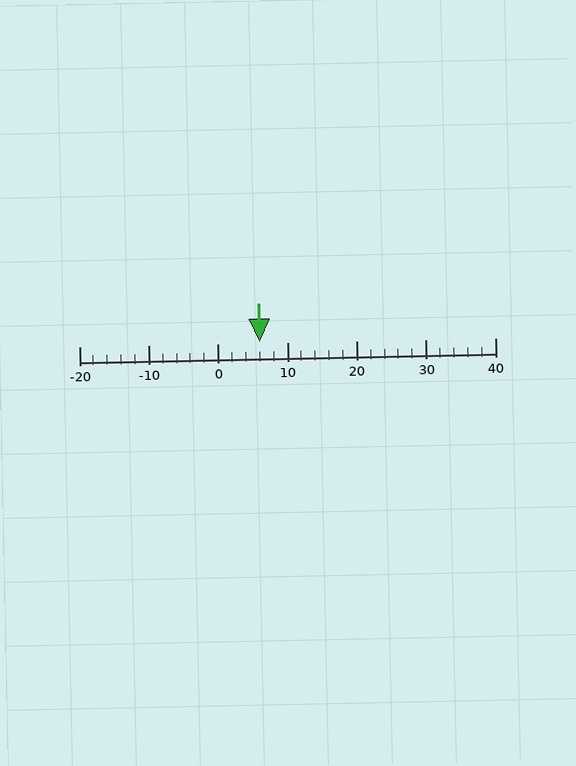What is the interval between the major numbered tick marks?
The major tick marks are spaced 10 units apart.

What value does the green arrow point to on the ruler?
The green arrow points to approximately 6.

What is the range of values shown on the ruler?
The ruler shows values from -20 to 40.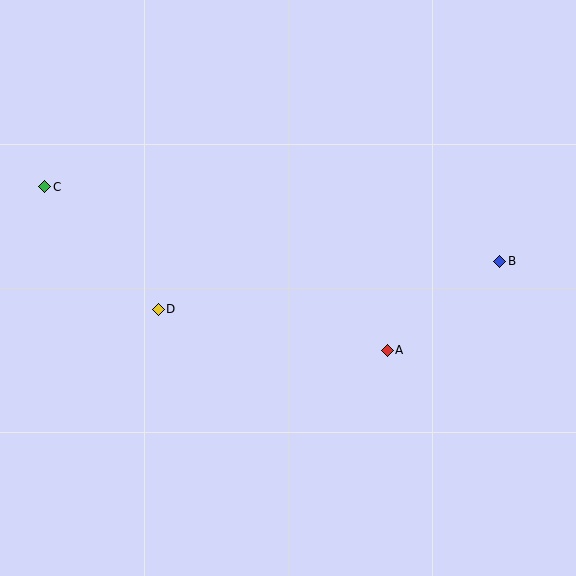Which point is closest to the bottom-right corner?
Point A is closest to the bottom-right corner.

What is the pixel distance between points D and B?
The distance between D and B is 345 pixels.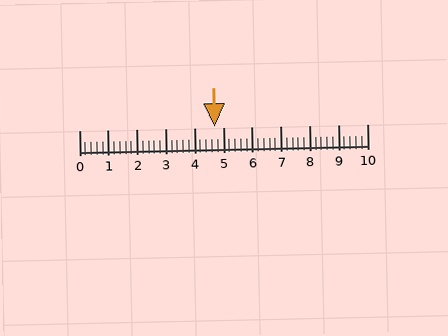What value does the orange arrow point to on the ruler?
The orange arrow points to approximately 4.7.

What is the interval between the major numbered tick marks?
The major tick marks are spaced 1 units apart.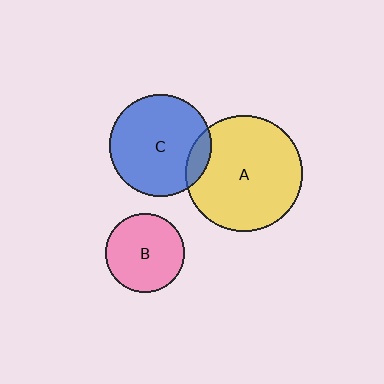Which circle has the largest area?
Circle A (yellow).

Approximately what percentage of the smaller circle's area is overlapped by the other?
Approximately 10%.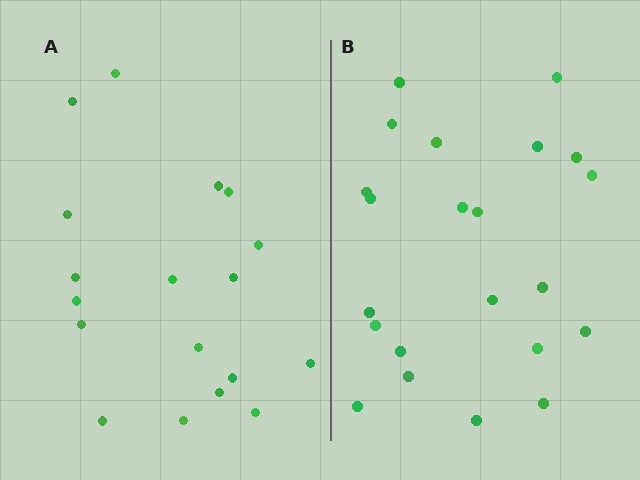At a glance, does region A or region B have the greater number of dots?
Region B (the right region) has more dots.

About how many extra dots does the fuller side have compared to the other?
Region B has about 4 more dots than region A.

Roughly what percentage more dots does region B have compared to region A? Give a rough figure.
About 20% more.